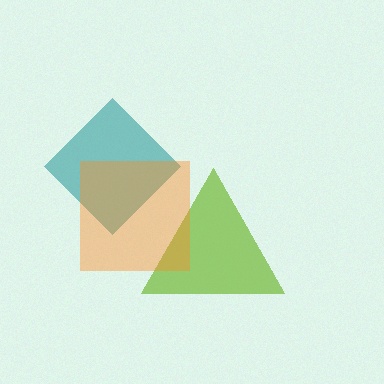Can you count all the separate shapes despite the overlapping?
Yes, there are 3 separate shapes.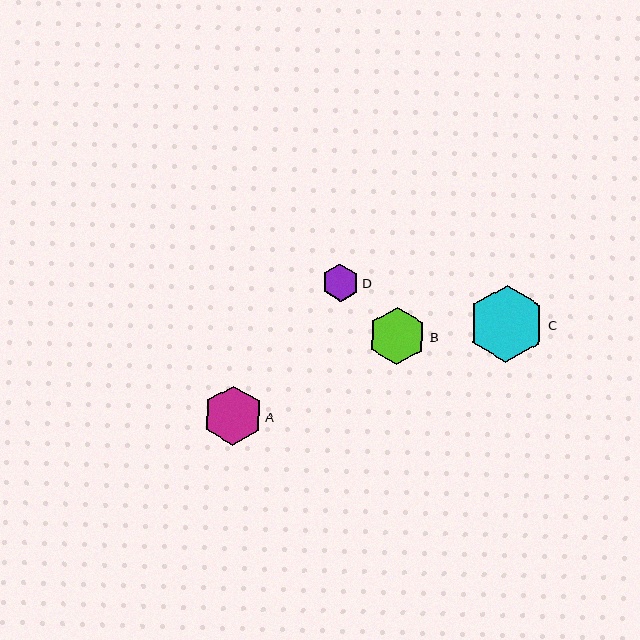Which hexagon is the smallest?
Hexagon D is the smallest with a size of approximately 38 pixels.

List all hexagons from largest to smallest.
From largest to smallest: C, A, B, D.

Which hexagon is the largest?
Hexagon C is the largest with a size of approximately 77 pixels.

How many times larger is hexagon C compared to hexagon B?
Hexagon C is approximately 1.3 times the size of hexagon B.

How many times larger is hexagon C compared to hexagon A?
Hexagon C is approximately 1.3 times the size of hexagon A.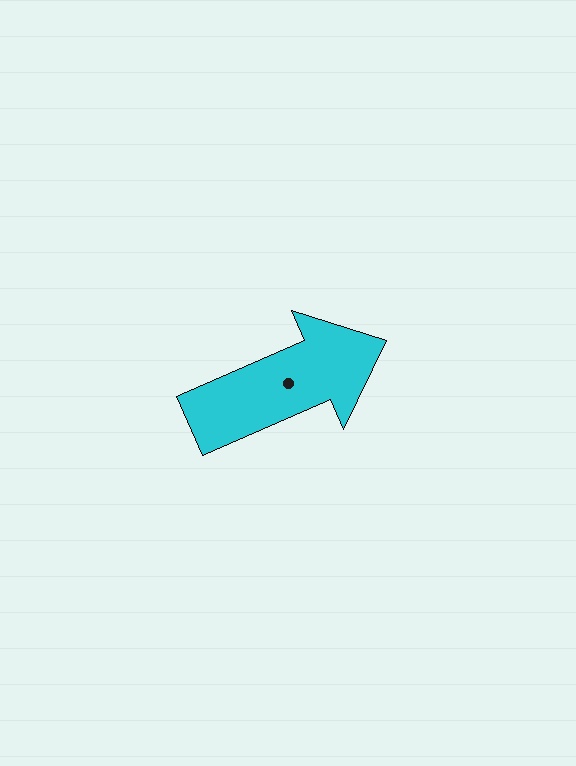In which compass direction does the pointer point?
Northeast.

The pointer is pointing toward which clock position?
Roughly 2 o'clock.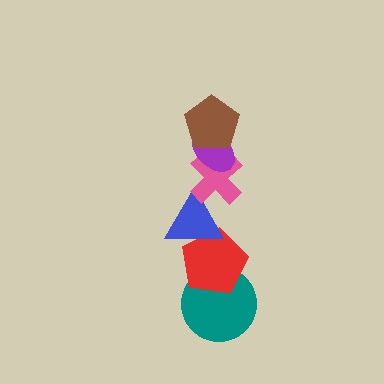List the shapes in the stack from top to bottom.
From top to bottom: the brown pentagon, the purple ellipse, the pink cross, the blue triangle, the red pentagon, the teal circle.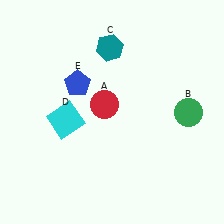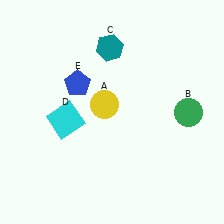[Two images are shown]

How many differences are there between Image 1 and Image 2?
There is 1 difference between the two images.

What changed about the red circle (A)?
In Image 1, A is red. In Image 2, it changed to yellow.